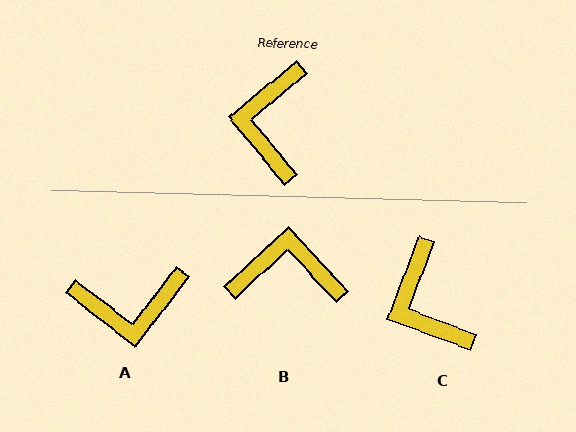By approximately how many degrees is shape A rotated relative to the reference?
Approximately 103 degrees counter-clockwise.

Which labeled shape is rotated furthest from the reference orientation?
A, about 103 degrees away.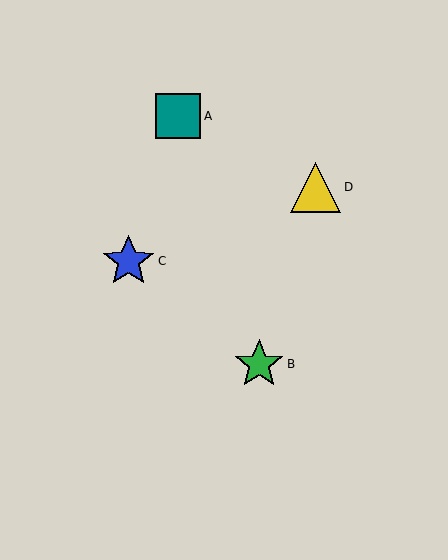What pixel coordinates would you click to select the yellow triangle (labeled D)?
Click at (316, 187) to select the yellow triangle D.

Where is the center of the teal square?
The center of the teal square is at (178, 116).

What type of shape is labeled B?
Shape B is a green star.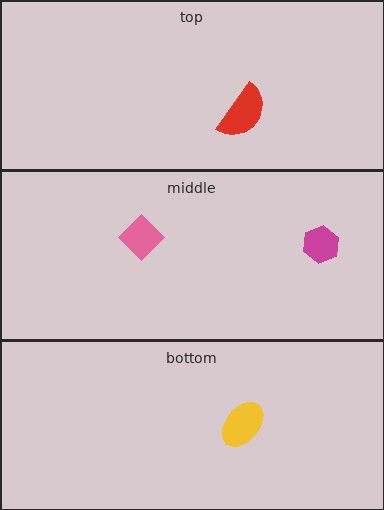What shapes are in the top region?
The red semicircle.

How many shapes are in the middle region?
2.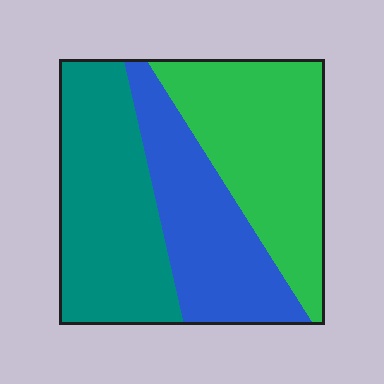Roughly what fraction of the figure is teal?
Teal covers 36% of the figure.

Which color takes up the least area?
Blue, at roughly 30%.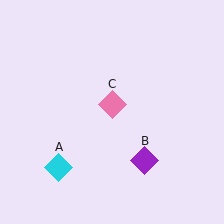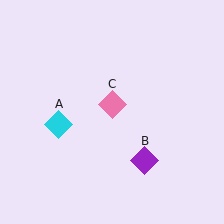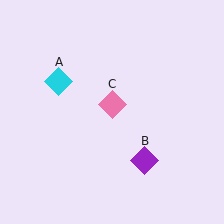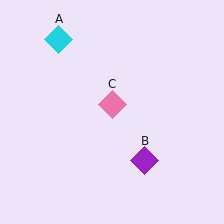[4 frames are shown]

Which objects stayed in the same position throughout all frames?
Purple diamond (object B) and pink diamond (object C) remained stationary.